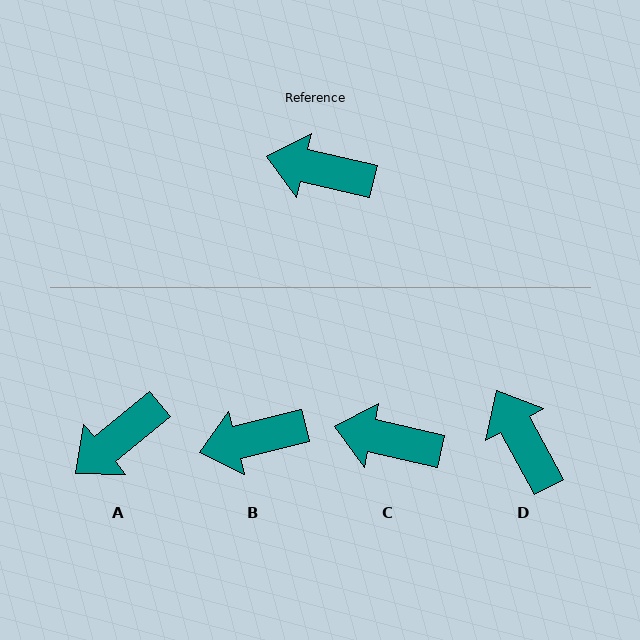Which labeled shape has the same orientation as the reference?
C.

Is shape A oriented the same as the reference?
No, it is off by about 53 degrees.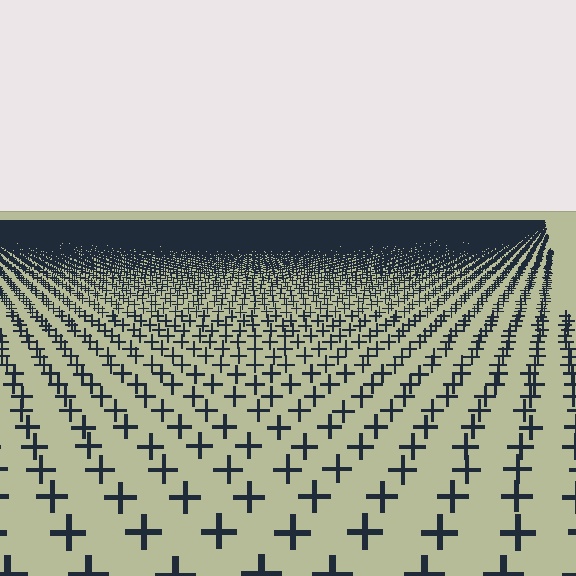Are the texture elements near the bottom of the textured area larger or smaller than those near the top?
Larger. Near the bottom, elements are closer to the viewer and appear at a bigger on-screen size.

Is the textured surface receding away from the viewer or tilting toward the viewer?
The surface is receding away from the viewer. Texture elements get smaller and denser toward the top.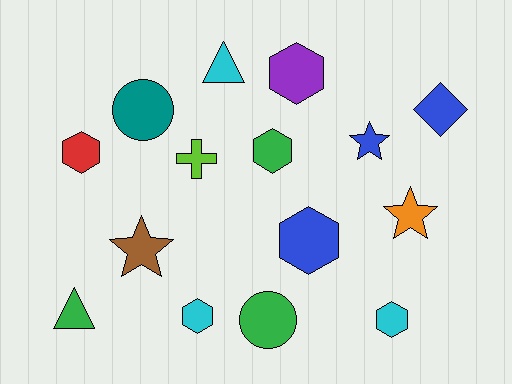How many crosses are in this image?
There is 1 cross.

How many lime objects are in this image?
There is 1 lime object.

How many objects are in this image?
There are 15 objects.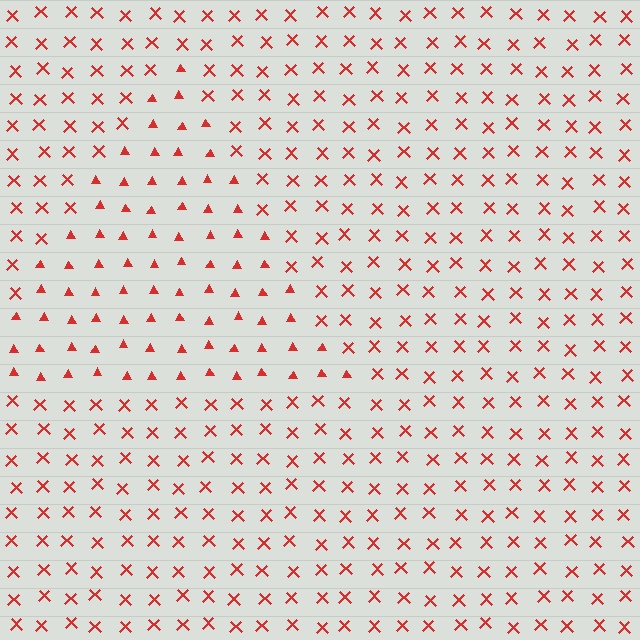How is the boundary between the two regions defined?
The boundary is defined by a change in element shape: triangles inside vs. X marks outside. All elements share the same color and spacing.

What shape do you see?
I see a triangle.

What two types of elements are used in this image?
The image uses triangles inside the triangle region and X marks outside it.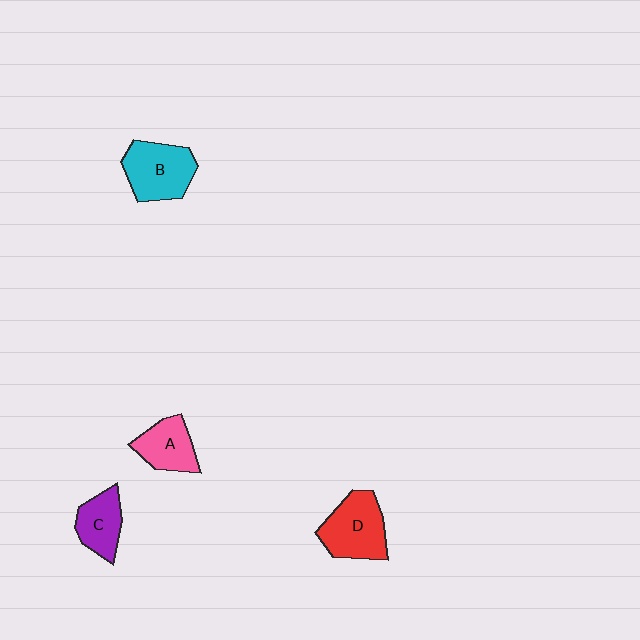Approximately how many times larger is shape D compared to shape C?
Approximately 1.4 times.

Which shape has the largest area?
Shape D (red).